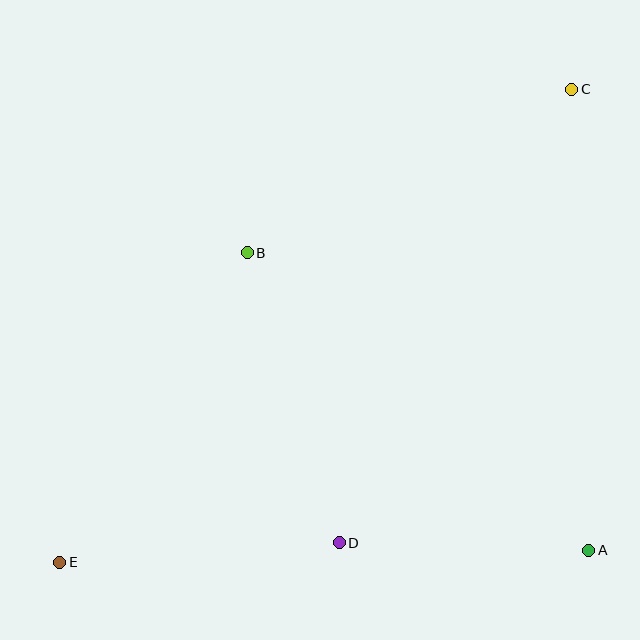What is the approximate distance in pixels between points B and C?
The distance between B and C is approximately 364 pixels.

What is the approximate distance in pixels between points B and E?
The distance between B and E is approximately 361 pixels.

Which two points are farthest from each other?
Points C and E are farthest from each other.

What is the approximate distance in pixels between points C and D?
The distance between C and D is approximately 510 pixels.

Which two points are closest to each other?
Points A and D are closest to each other.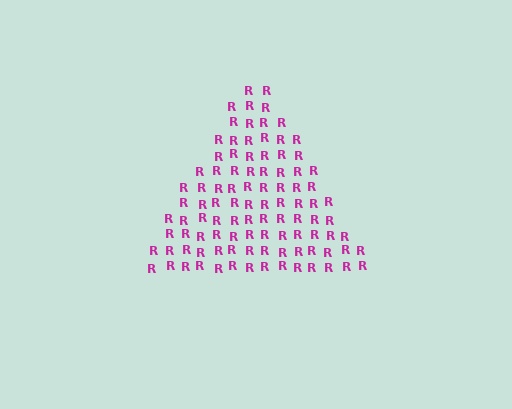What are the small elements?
The small elements are letter R's.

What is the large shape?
The large shape is a triangle.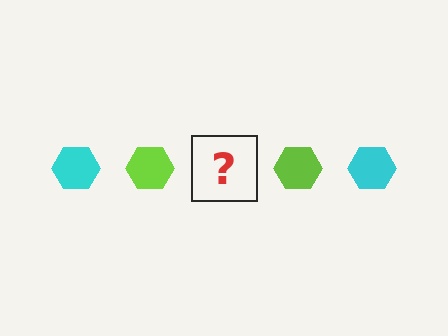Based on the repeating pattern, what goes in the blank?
The blank should be a cyan hexagon.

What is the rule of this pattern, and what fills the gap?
The rule is that the pattern cycles through cyan, lime hexagons. The gap should be filled with a cyan hexagon.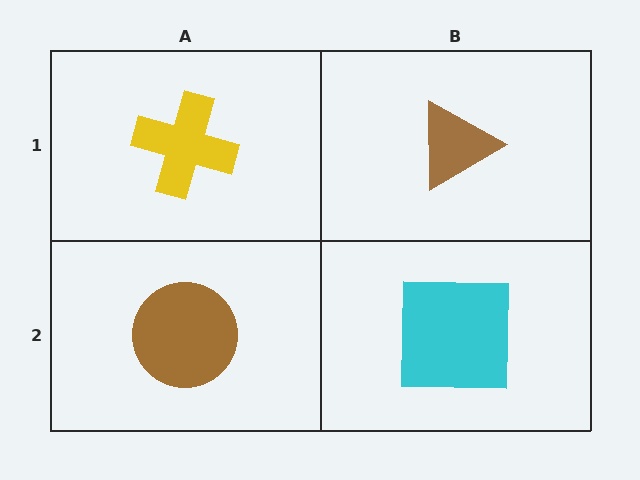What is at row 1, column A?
A yellow cross.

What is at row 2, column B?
A cyan square.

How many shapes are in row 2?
2 shapes.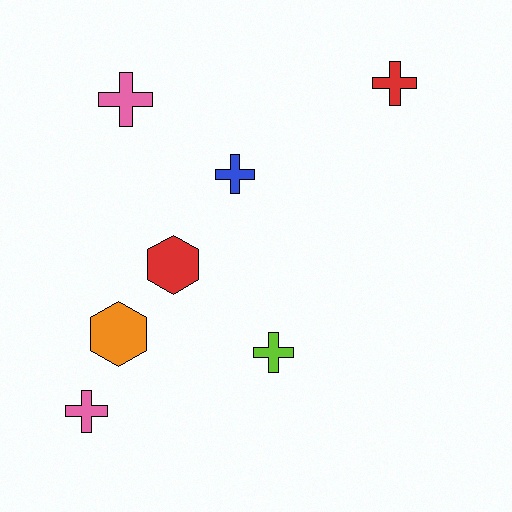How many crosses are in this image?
There are 5 crosses.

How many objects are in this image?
There are 7 objects.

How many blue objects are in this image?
There is 1 blue object.